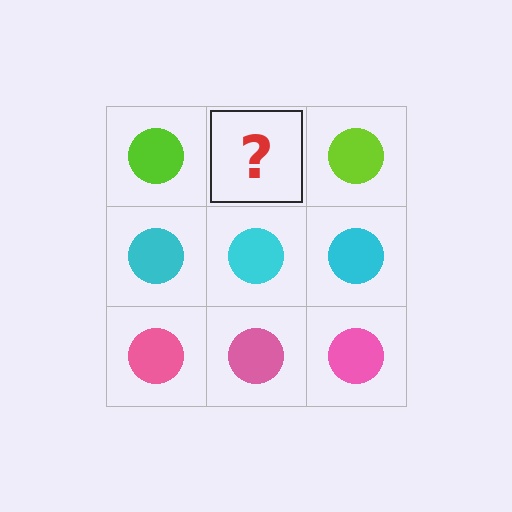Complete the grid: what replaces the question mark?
The question mark should be replaced with a lime circle.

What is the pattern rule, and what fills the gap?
The rule is that each row has a consistent color. The gap should be filled with a lime circle.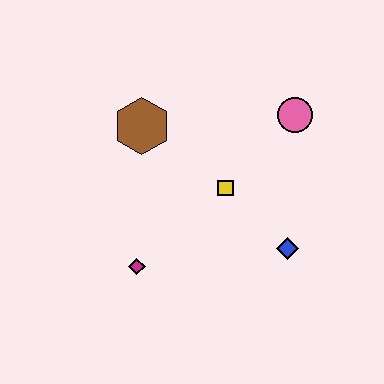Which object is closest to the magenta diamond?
The yellow square is closest to the magenta diamond.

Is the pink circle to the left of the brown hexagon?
No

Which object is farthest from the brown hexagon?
The blue diamond is farthest from the brown hexagon.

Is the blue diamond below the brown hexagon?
Yes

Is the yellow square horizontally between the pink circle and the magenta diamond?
Yes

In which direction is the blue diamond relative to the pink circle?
The blue diamond is below the pink circle.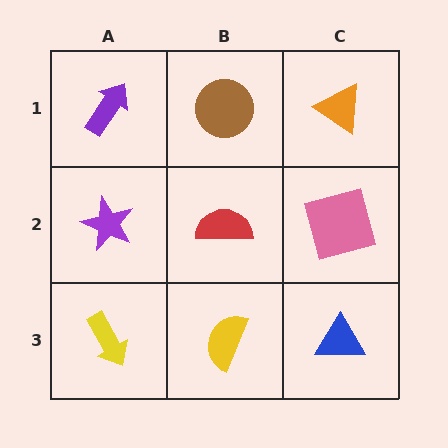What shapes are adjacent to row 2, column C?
An orange triangle (row 1, column C), a blue triangle (row 3, column C), a red semicircle (row 2, column B).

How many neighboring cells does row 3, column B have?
3.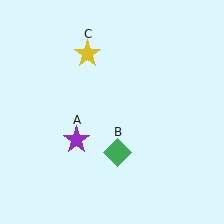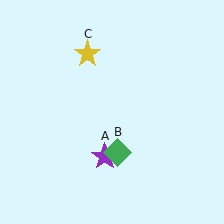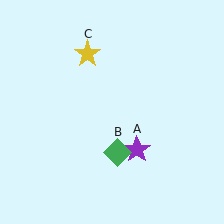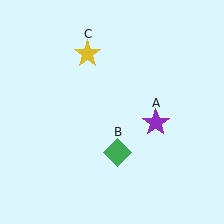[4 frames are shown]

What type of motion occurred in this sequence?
The purple star (object A) rotated counterclockwise around the center of the scene.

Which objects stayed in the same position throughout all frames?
Green diamond (object B) and yellow star (object C) remained stationary.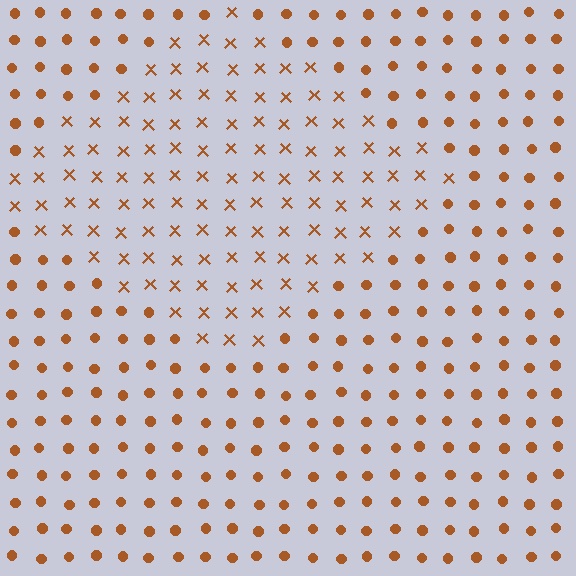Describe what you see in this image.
The image is filled with small brown elements arranged in a uniform grid. A diamond-shaped region contains X marks, while the surrounding area contains circles. The boundary is defined purely by the change in element shape.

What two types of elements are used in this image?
The image uses X marks inside the diamond region and circles outside it.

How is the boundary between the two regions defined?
The boundary is defined by a change in element shape: X marks inside vs. circles outside. All elements share the same color and spacing.